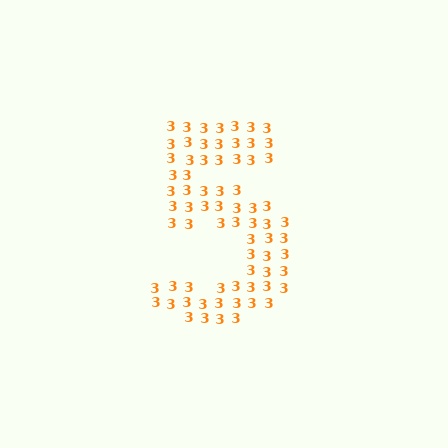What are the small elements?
The small elements are digit 3's.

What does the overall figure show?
The overall figure shows the digit 5.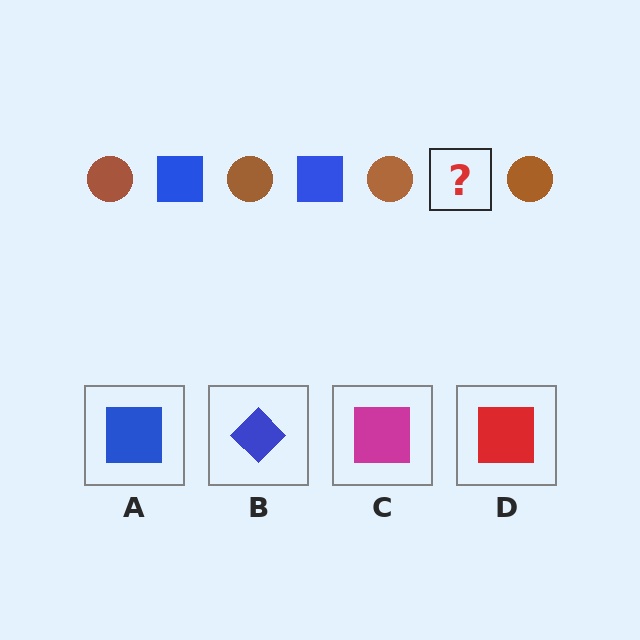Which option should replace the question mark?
Option A.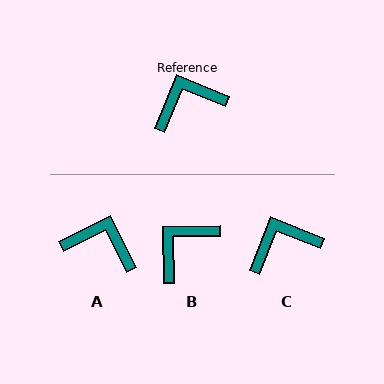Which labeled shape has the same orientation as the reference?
C.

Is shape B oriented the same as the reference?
No, it is off by about 23 degrees.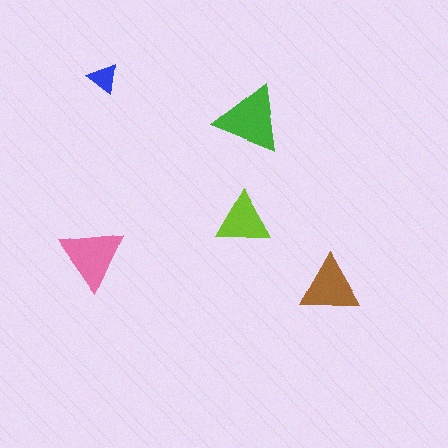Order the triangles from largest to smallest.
the green one, the pink one, the brown one, the lime one, the blue one.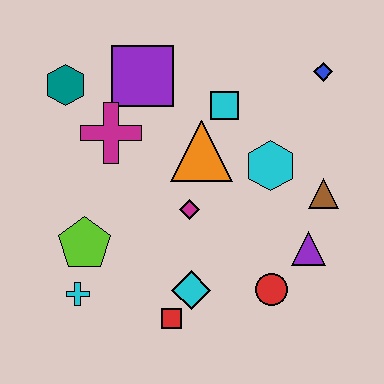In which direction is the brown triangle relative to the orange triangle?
The brown triangle is to the right of the orange triangle.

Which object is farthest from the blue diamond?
The cyan cross is farthest from the blue diamond.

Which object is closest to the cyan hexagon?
The brown triangle is closest to the cyan hexagon.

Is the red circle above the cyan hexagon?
No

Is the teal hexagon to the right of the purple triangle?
No